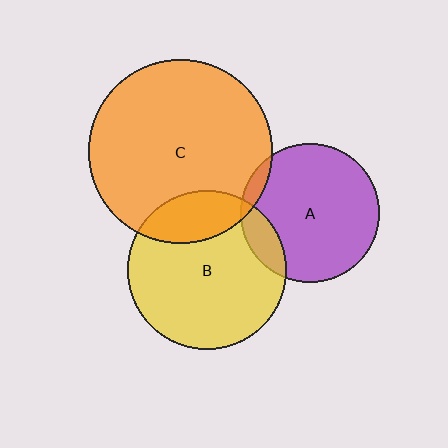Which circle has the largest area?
Circle C (orange).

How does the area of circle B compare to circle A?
Approximately 1.3 times.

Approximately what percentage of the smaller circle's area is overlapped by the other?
Approximately 15%.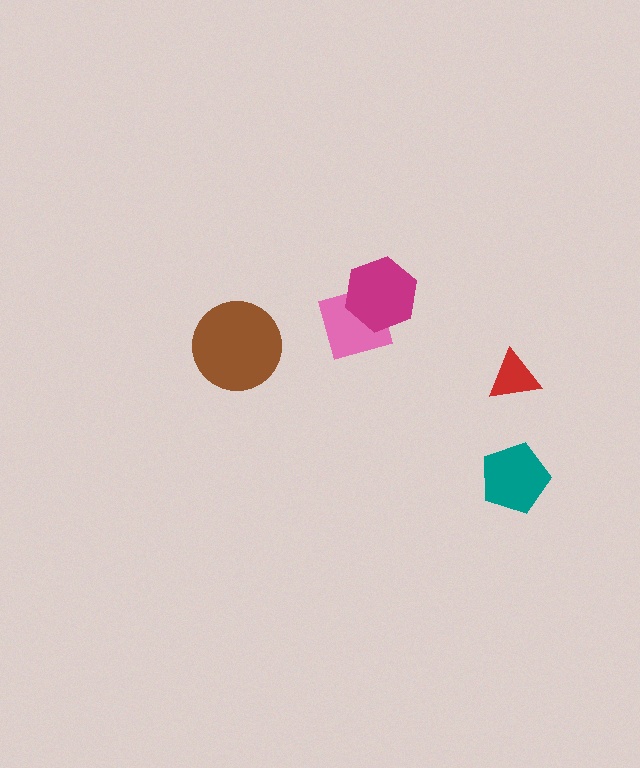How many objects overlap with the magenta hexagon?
1 object overlaps with the magenta hexagon.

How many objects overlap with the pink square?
1 object overlaps with the pink square.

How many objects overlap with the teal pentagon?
0 objects overlap with the teal pentagon.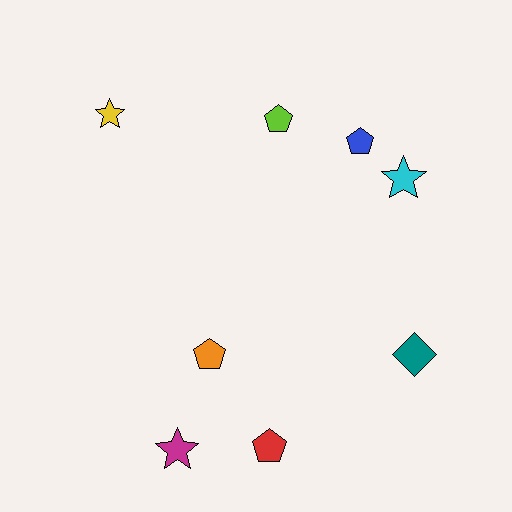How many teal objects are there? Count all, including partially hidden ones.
There is 1 teal object.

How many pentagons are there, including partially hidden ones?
There are 4 pentagons.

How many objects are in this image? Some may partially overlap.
There are 8 objects.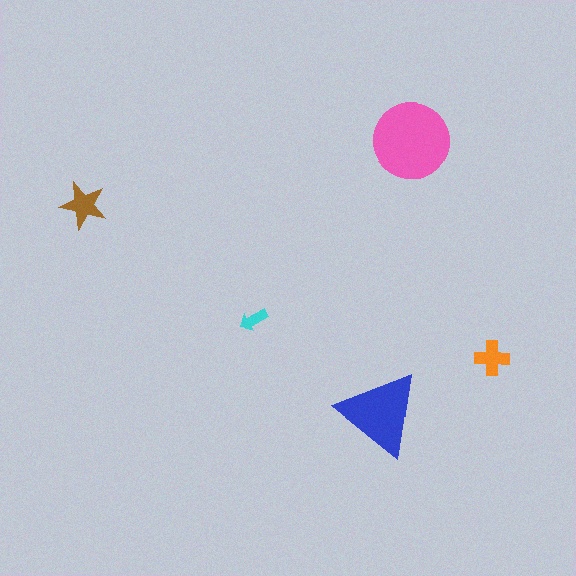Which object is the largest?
The pink circle.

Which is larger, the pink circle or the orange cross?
The pink circle.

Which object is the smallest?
The cyan arrow.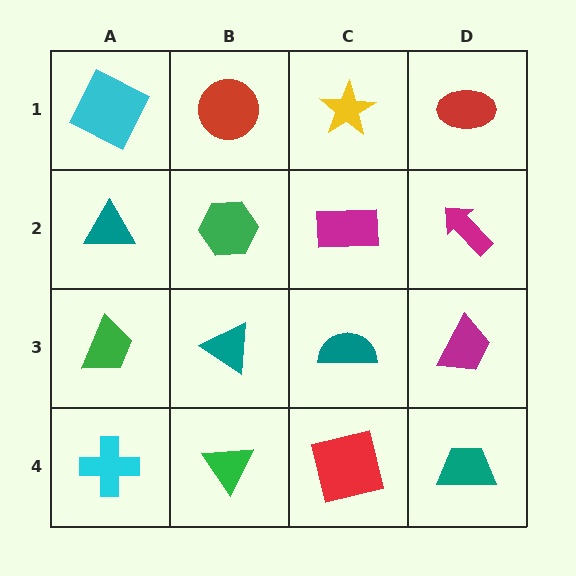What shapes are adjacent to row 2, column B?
A red circle (row 1, column B), a teal triangle (row 3, column B), a teal triangle (row 2, column A), a magenta rectangle (row 2, column C).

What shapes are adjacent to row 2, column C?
A yellow star (row 1, column C), a teal semicircle (row 3, column C), a green hexagon (row 2, column B), a magenta arrow (row 2, column D).